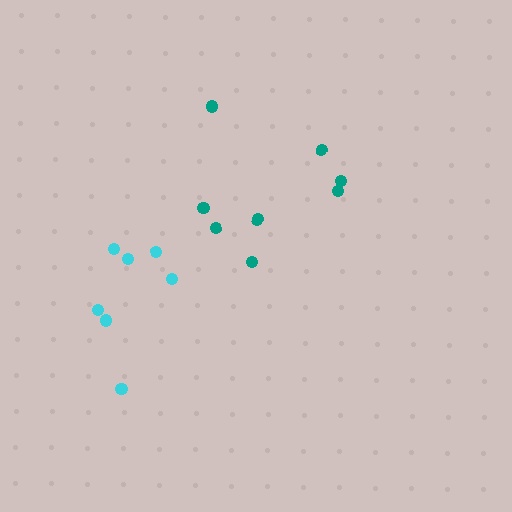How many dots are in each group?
Group 1: 7 dots, Group 2: 8 dots (15 total).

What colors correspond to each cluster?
The clusters are colored: cyan, teal.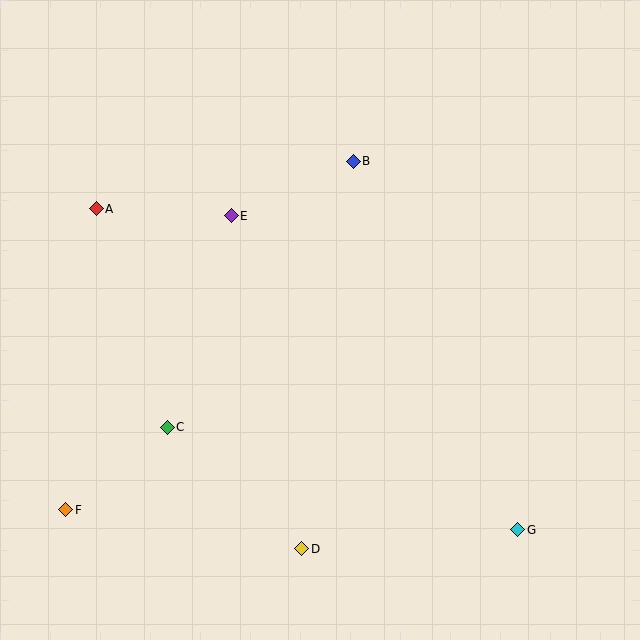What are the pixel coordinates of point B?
Point B is at (353, 161).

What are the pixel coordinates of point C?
Point C is at (167, 427).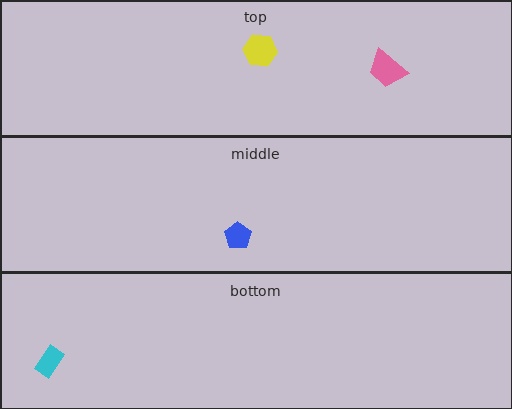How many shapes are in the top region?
2.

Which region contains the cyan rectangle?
The bottom region.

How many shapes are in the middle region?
1.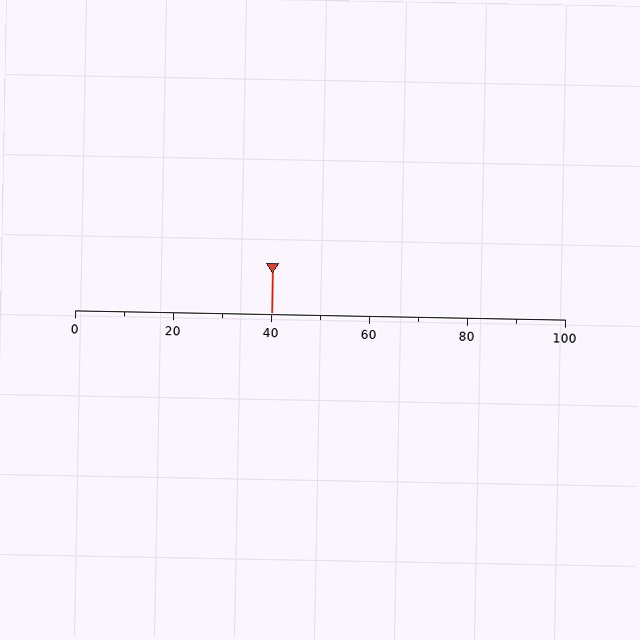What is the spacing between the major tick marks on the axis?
The major ticks are spaced 20 apart.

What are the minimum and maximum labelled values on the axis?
The axis runs from 0 to 100.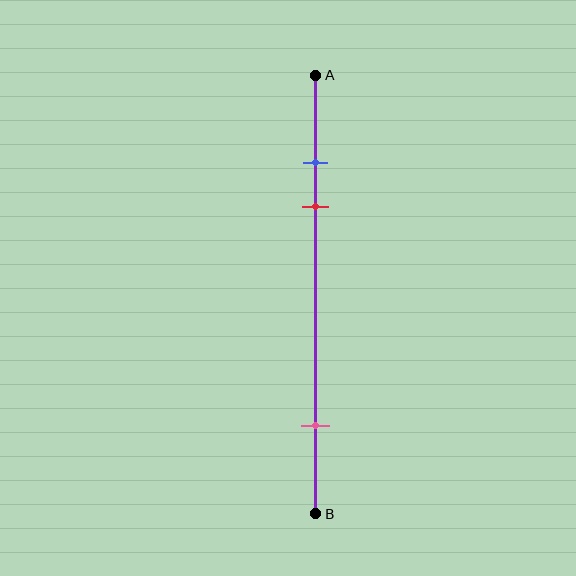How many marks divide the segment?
There are 3 marks dividing the segment.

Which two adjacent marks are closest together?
The blue and red marks are the closest adjacent pair.